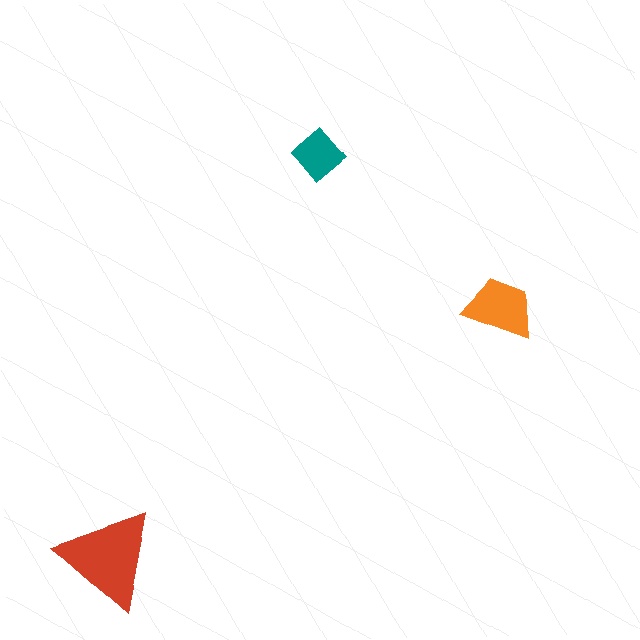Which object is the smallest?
The teal diamond.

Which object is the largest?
The red triangle.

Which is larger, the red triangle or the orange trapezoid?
The red triangle.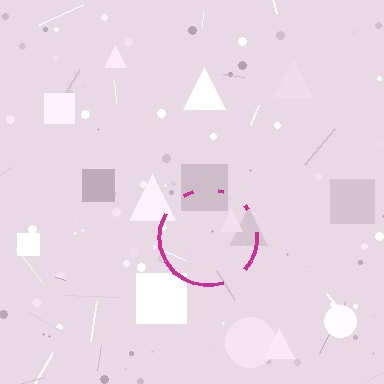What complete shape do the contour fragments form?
The contour fragments form a circle.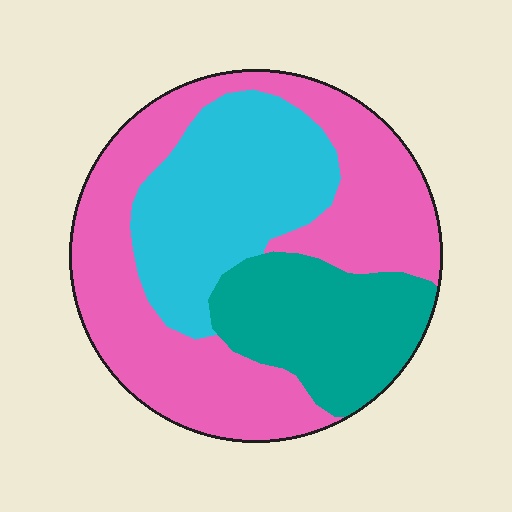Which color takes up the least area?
Teal, at roughly 25%.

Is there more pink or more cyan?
Pink.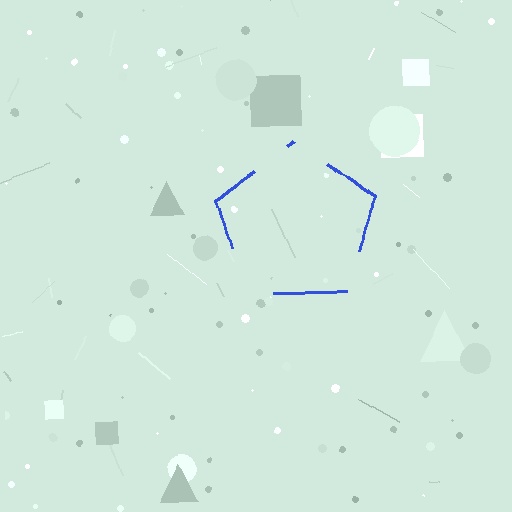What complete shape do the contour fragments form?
The contour fragments form a pentagon.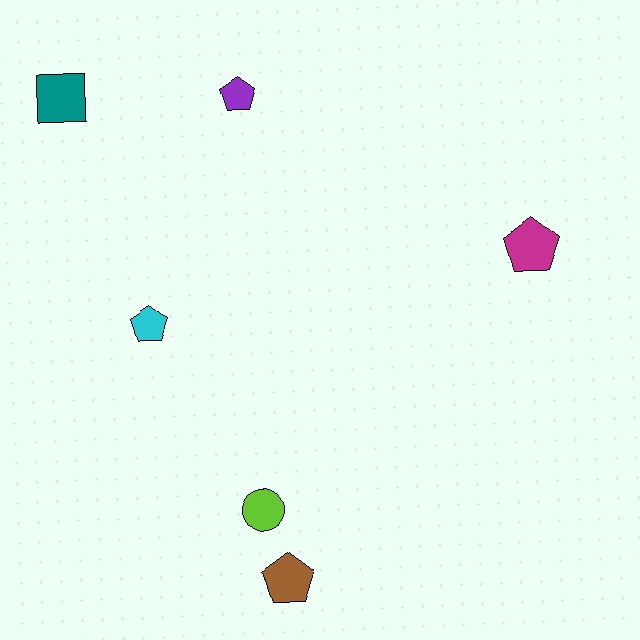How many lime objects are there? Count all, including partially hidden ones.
There is 1 lime object.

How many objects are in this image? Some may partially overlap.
There are 6 objects.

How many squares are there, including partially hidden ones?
There is 1 square.